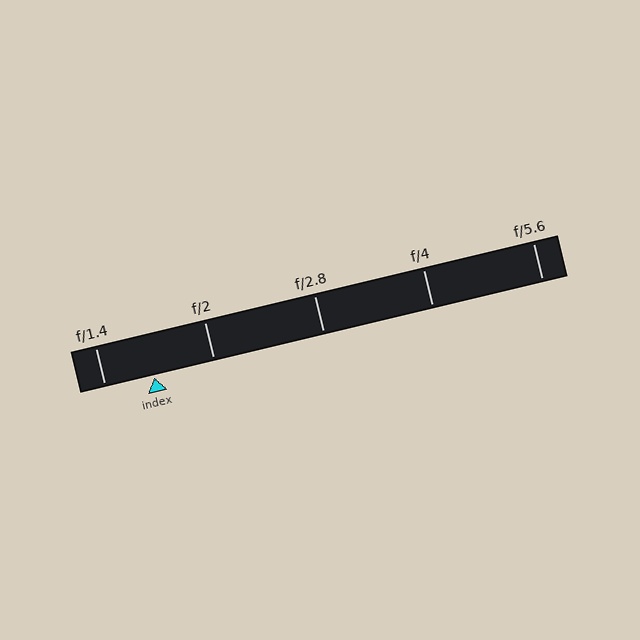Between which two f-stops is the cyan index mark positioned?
The index mark is between f/1.4 and f/2.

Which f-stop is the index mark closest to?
The index mark is closest to f/1.4.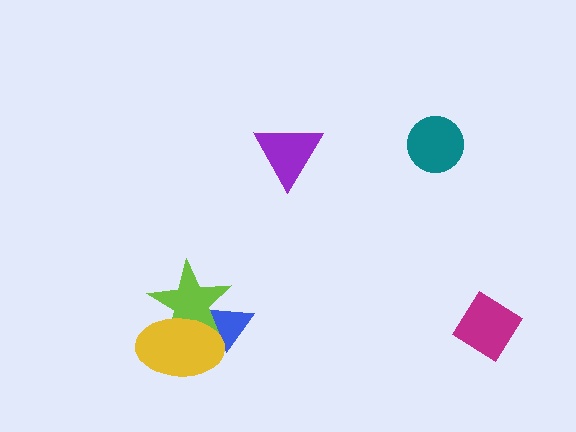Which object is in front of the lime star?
The yellow ellipse is in front of the lime star.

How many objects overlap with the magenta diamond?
0 objects overlap with the magenta diamond.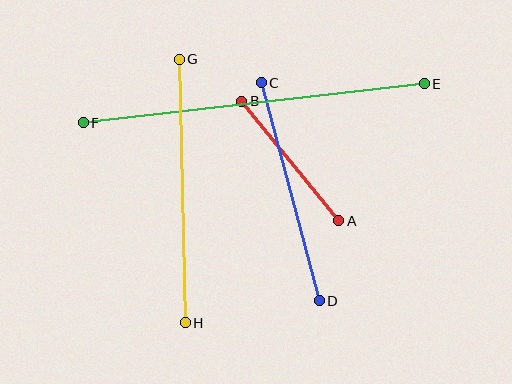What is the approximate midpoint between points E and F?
The midpoint is at approximately (254, 103) pixels.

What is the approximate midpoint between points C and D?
The midpoint is at approximately (290, 192) pixels.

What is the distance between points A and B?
The distance is approximately 154 pixels.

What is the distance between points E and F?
The distance is approximately 343 pixels.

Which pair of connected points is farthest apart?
Points E and F are farthest apart.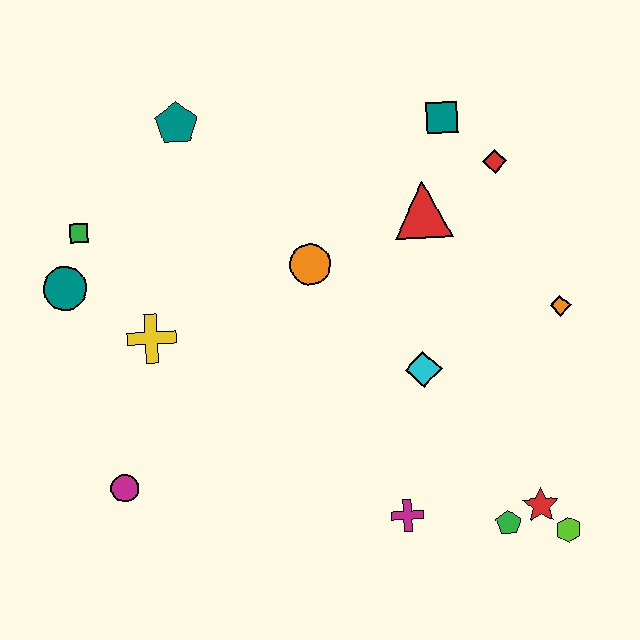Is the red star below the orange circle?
Yes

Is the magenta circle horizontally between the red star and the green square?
Yes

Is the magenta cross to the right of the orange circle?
Yes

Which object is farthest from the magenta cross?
The teal pentagon is farthest from the magenta cross.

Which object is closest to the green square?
The teal circle is closest to the green square.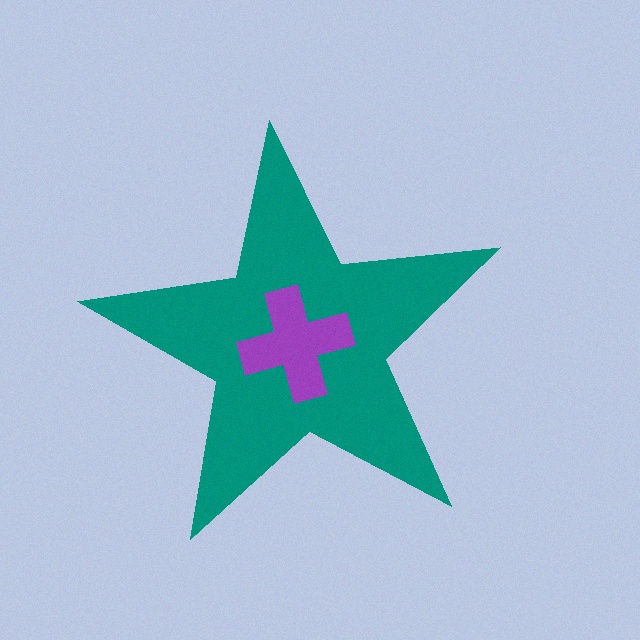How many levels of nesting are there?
2.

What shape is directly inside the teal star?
The purple cross.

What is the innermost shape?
The purple cross.